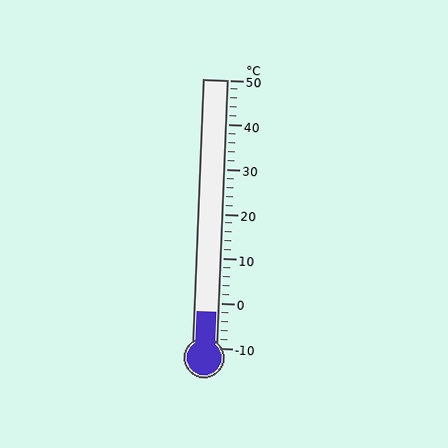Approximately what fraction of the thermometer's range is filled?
The thermometer is filled to approximately 15% of its range.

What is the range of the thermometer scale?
The thermometer scale ranges from -10°C to 50°C.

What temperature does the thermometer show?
The thermometer shows approximately -2°C.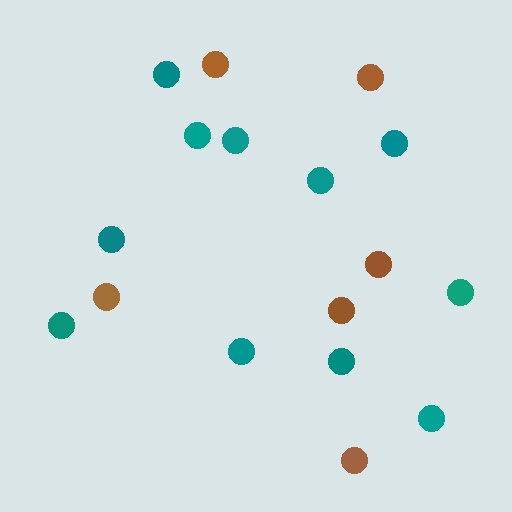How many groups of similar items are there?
There are 2 groups: one group of brown circles (6) and one group of teal circles (11).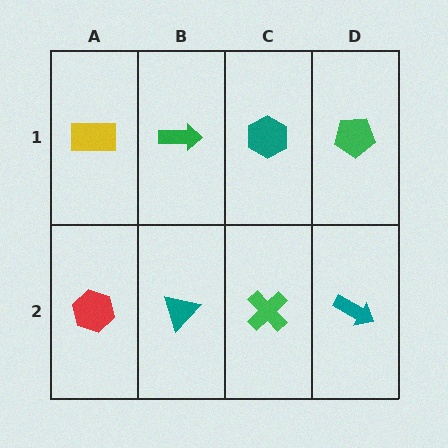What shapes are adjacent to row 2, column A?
A yellow rectangle (row 1, column A), a teal triangle (row 2, column B).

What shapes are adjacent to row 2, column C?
A teal hexagon (row 1, column C), a teal triangle (row 2, column B), a teal arrow (row 2, column D).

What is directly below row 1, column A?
A red hexagon.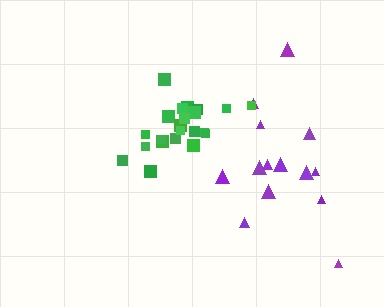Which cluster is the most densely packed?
Green.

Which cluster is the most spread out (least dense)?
Purple.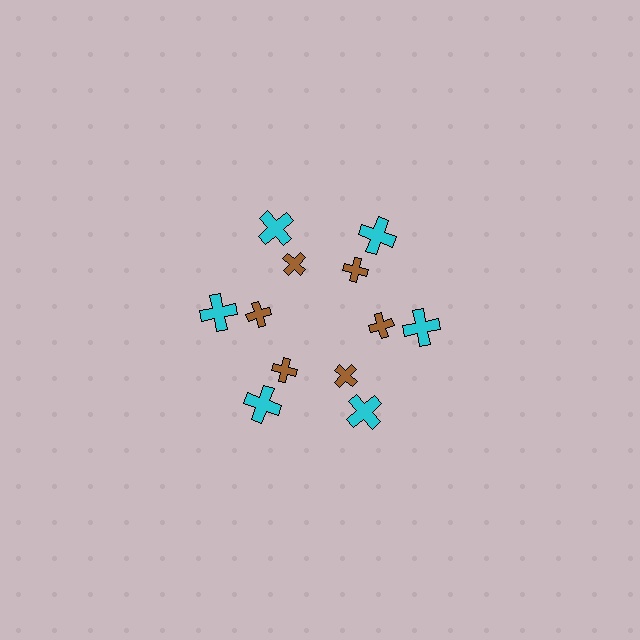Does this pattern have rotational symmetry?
Yes, this pattern has 6-fold rotational symmetry. It looks the same after rotating 60 degrees around the center.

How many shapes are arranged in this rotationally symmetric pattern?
There are 12 shapes, arranged in 6 groups of 2.